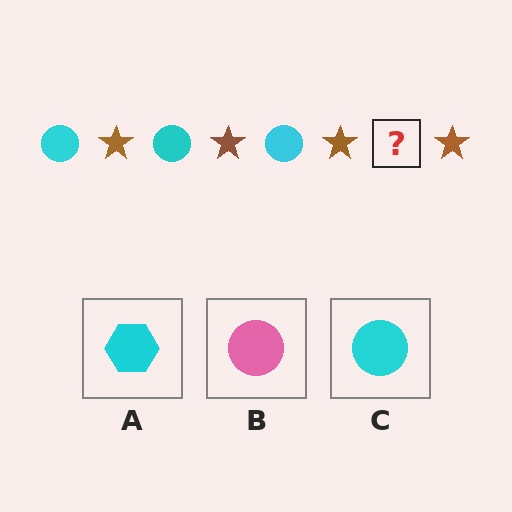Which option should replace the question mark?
Option C.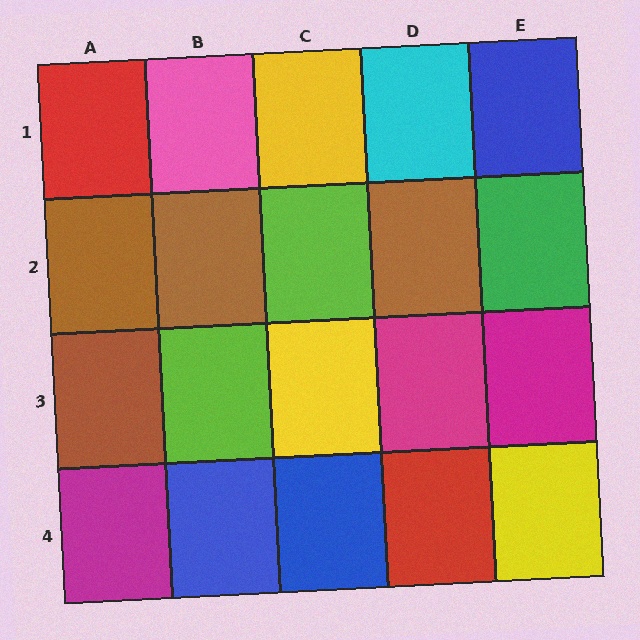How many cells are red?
2 cells are red.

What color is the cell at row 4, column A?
Magenta.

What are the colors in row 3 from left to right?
Brown, lime, yellow, magenta, magenta.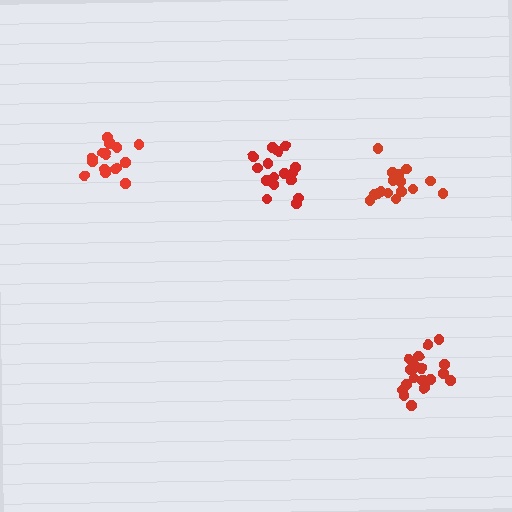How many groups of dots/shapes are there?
There are 4 groups.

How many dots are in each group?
Group 1: 19 dots, Group 2: 16 dots, Group 3: 17 dots, Group 4: 18 dots (70 total).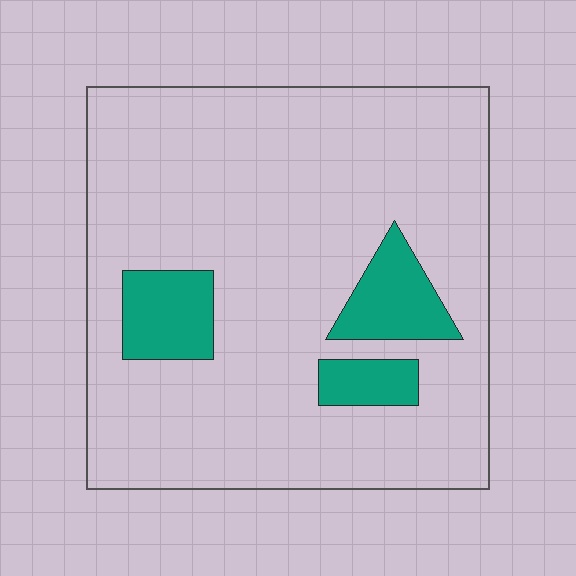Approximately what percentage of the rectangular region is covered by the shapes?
Approximately 15%.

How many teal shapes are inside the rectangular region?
3.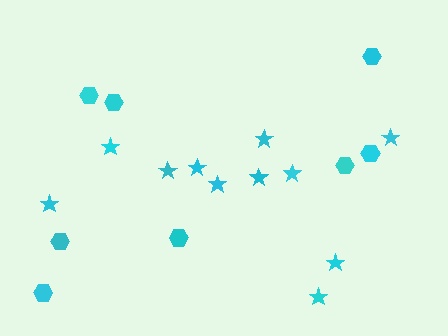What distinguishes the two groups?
There are 2 groups: one group of hexagons (8) and one group of stars (11).